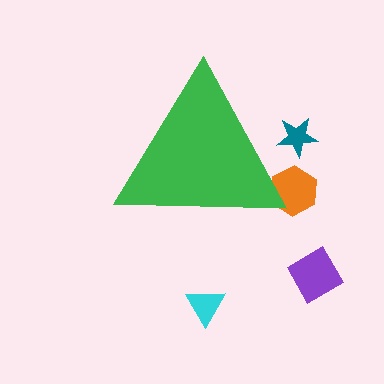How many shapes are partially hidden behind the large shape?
2 shapes are partially hidden.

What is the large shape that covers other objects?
A green triangle.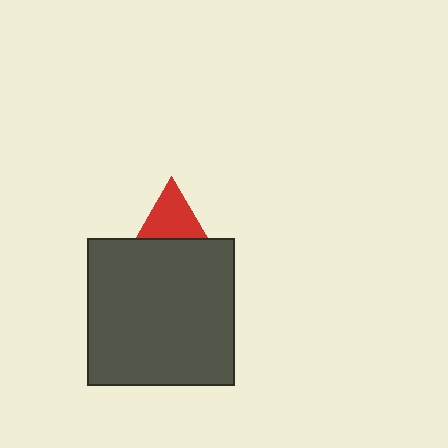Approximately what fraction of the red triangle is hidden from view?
Roughly 50% of the red triangle is hidden behind the dark gray square.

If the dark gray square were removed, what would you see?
You would see the complete red triangle.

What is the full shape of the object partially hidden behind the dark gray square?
The partially hidden object is a red triangle.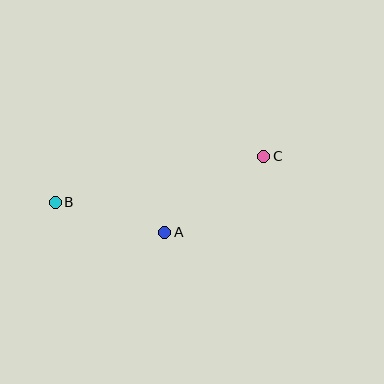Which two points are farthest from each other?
Points B and C are farthest from each other.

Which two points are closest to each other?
Points A and B are closest to each other.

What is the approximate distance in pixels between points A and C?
The distance between A and C is approximately 125 pixels.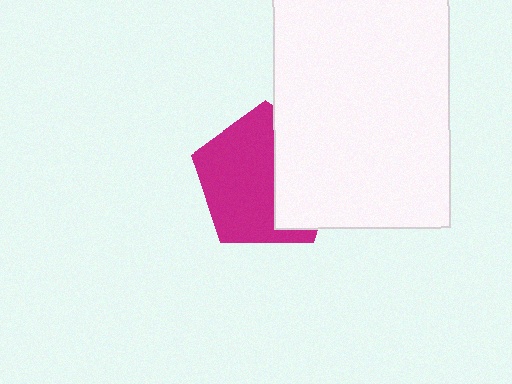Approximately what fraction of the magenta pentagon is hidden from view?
Roughly 40% of the magenta pentagon is hidden behind the white rectangle.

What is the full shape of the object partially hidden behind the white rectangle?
The partially hidden object is a magenta pentagon.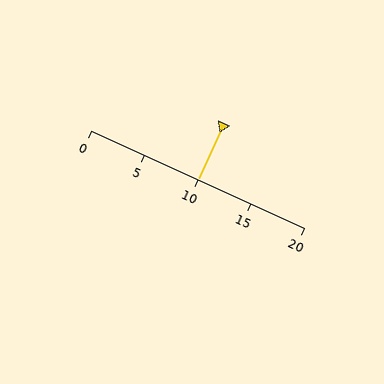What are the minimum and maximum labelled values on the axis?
The axis runs from 0 to 20.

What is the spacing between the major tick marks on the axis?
The major ticks are spaced 5 apart.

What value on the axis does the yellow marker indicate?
The marker indicates approximately 10.